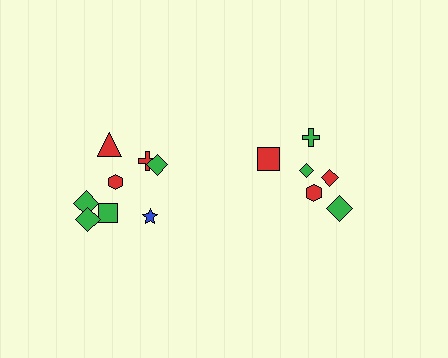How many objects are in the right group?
There are 6 objects.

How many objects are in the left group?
There are 8 objects.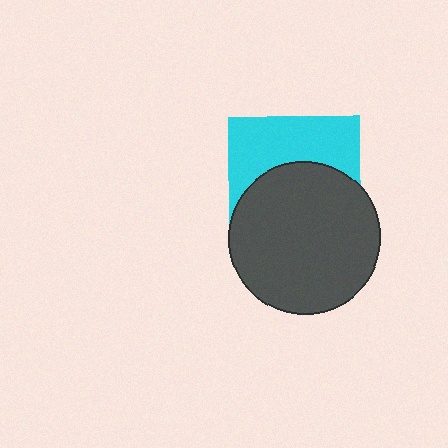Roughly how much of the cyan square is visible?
A small part of it is visible (roughly 43%).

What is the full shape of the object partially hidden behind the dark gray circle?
The partially hidden object is a cyan square.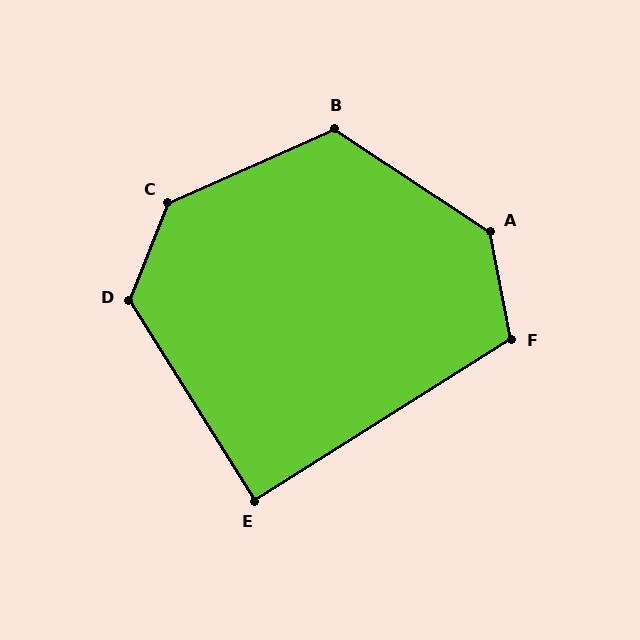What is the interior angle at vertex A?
Approximately 134 degrees (obtuse).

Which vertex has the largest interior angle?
C, at approximately 136 degrees.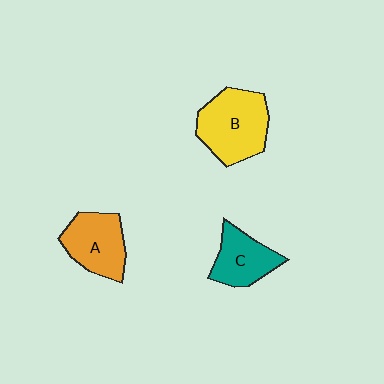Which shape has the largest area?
Shape B (yellow).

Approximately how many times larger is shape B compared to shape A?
Approximately 1.3 times.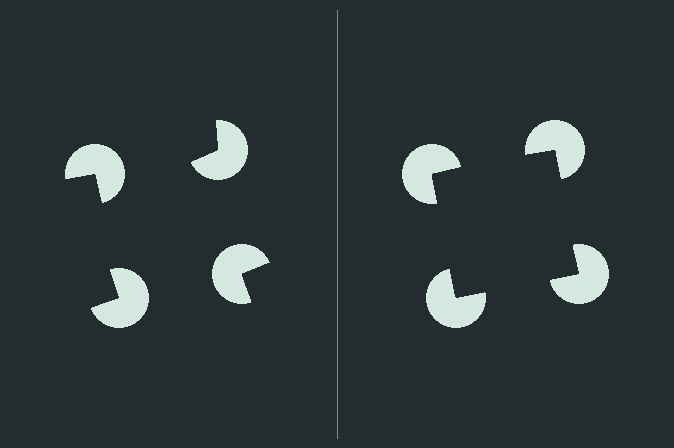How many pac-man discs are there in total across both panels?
8 — 4 on each side.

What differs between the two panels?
The pac-man discs are positioned identically on both sides; only the wedge orientations differ. On the right they align to a square; on the left they are misaligned.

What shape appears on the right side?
An illusory square.